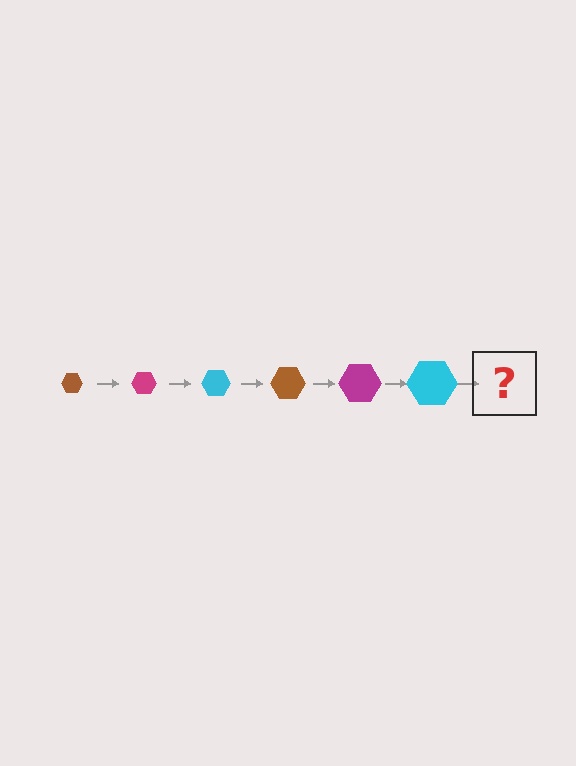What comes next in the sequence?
The next element should be a brown hexagon, larger than the previous one.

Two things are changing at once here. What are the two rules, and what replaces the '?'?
The two rules are that the hexagon grows larger each step and the color cycles through brown, magenta, and cyan. The '?' should be a brown hexagon, larger than the previous one.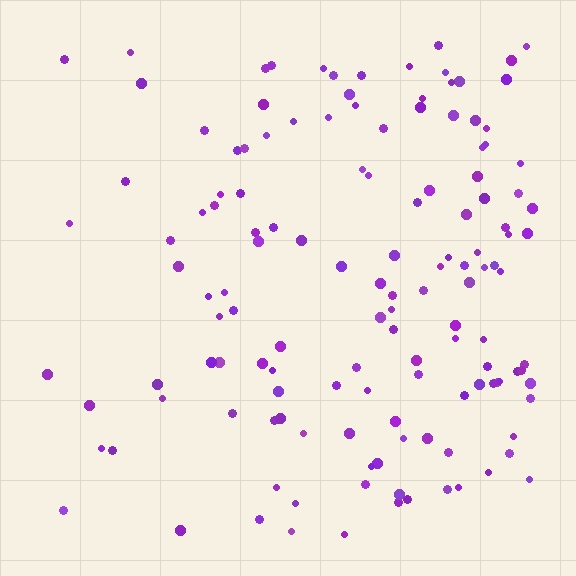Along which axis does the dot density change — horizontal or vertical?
Horizontal.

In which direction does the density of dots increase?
From left to right, with the right side densest.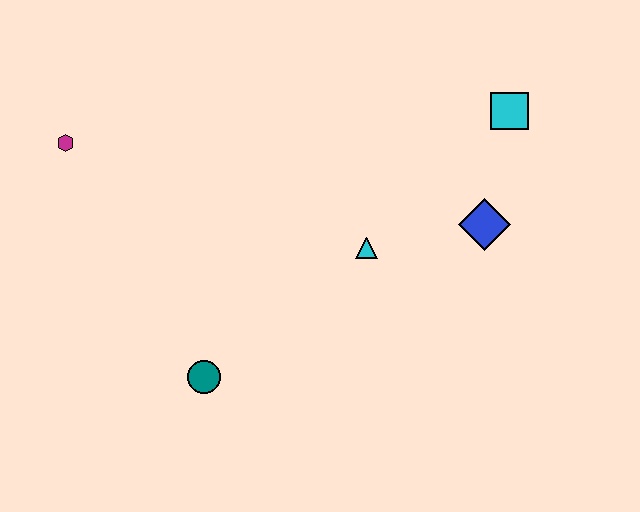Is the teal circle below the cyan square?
Yes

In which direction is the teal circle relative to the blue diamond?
The teal circle is to the left of the blue diamond.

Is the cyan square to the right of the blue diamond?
Yes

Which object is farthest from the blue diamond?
The magenta hexagon is farthest from the blue diamond.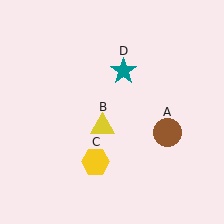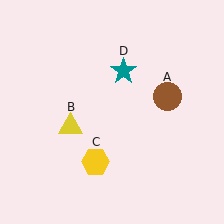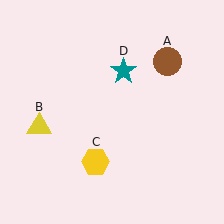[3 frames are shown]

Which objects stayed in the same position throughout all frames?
Yellow hexagon (object C) and teal star (object D) remained stationary.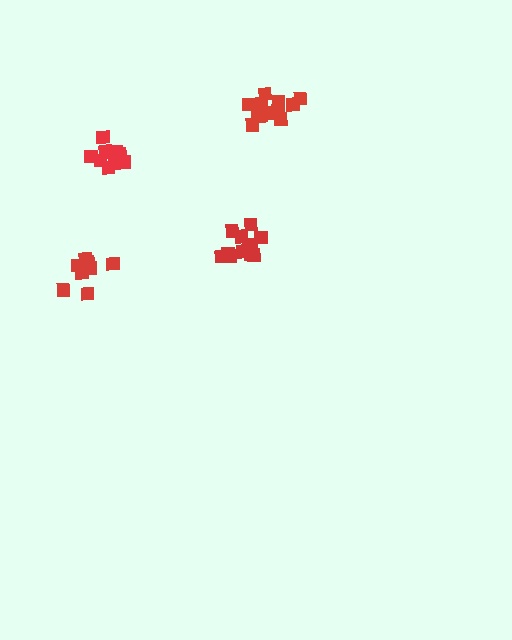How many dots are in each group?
Group 1: 12 dots, Group 2: 9 dots, Group 3: 12 dots, Group 4: 10 dots (43 total).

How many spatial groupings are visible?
There are 4 spatial groupings.